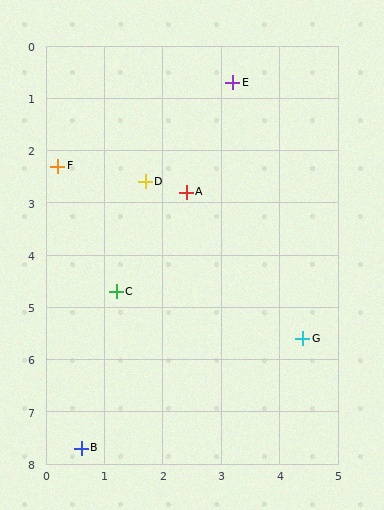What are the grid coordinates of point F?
Point F is at approximately (0.2, 2.3).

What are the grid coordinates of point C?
Point C is at approximately (1.2, 4.7).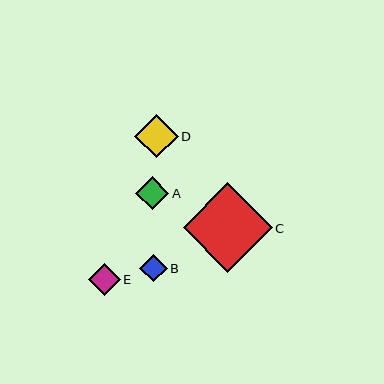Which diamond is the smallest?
Diamond B is the smallest with a size of approximately 28 pixels.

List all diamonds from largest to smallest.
From largest to smallest: C, D, A, E, B.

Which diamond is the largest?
Diamond C is the largest with a size of approximately 89 pixels.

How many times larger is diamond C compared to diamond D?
Diamond C is approximately 2.0 times the size of diamond D.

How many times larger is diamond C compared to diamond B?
Diamond C is approximately 3.2 times the size of diamond B.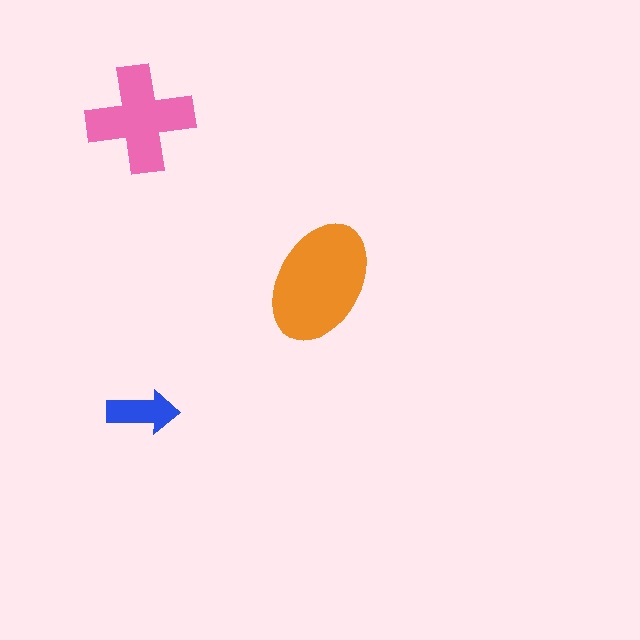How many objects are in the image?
There are 3 objects in the image.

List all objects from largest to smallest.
The orange ellipse, the pink cross, the blue arrow.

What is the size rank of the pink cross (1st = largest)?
2nd.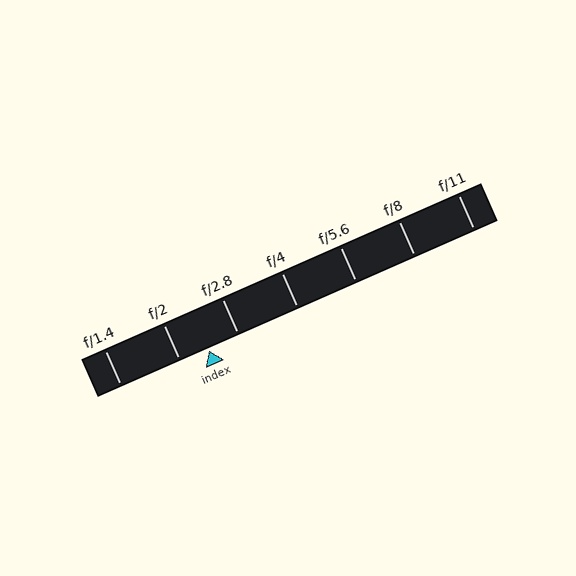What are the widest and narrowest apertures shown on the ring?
The widest aperture shown is f/1.4 and the narrowest is f/11.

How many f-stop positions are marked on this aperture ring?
There are 7 f-stop positions marked.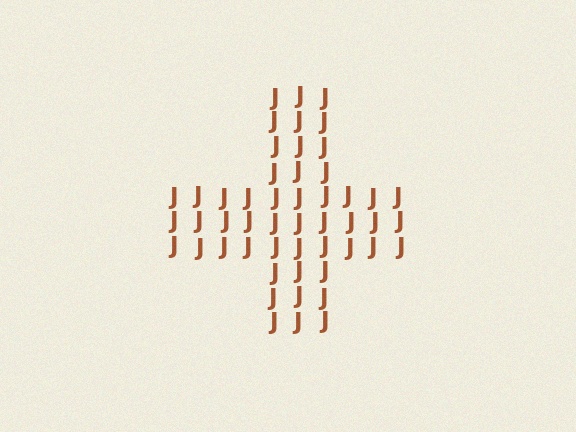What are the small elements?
The small elements are letter J's.